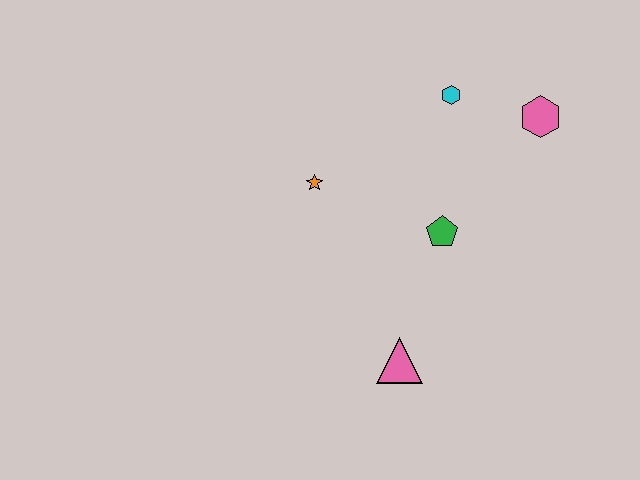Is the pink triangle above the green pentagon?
No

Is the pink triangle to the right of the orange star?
Yes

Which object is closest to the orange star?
The green pentagon is closest to the orange star.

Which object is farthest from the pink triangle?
The pink hexagon is farthest from the pink triangle.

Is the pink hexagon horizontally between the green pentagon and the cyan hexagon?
No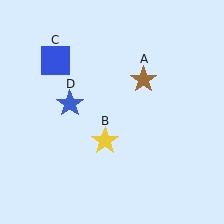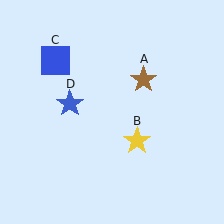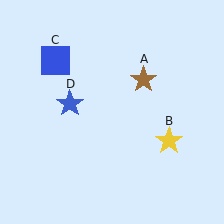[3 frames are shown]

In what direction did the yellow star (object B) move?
The yellow star (object B) moved right.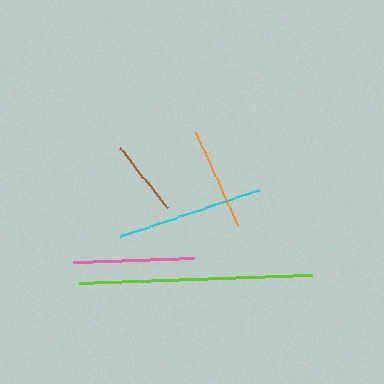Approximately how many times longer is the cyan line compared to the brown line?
The cyan line is approximately 1.9 times the length of the brown line.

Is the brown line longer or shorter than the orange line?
The orange line is longer than the brown line.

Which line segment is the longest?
The lime line is the longest at approximately 233 pixels.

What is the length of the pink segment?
The pink segment is approximately 121 pixels long.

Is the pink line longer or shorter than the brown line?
The pink line is longer than the brown line.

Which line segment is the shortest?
The brown line is the shortest at approximately 76 pixels.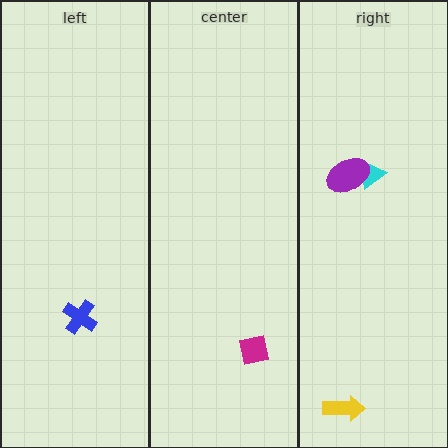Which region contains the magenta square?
The center region.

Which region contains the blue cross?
The left region.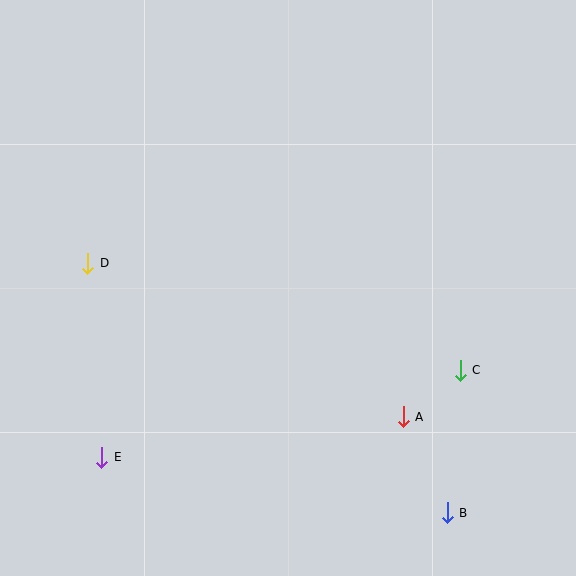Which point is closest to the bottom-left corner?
Point E is closest to the bottom-left corner.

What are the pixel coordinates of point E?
Point E is at (102, 457).